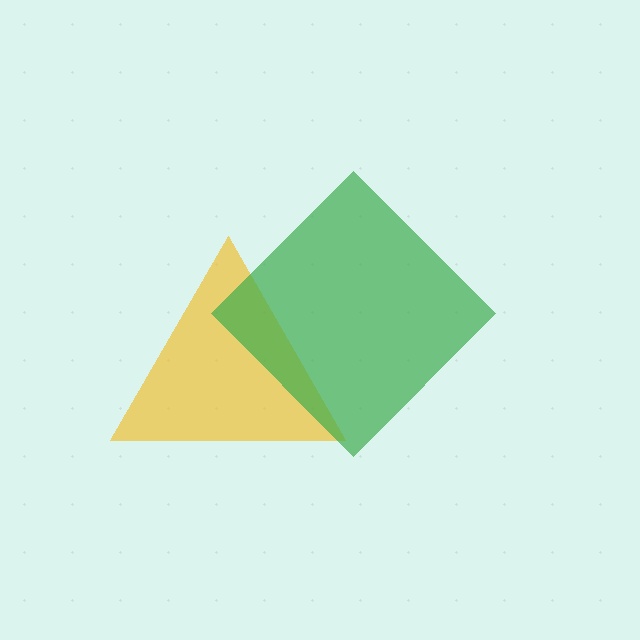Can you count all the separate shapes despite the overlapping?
Yes, there are 2 separate shapes.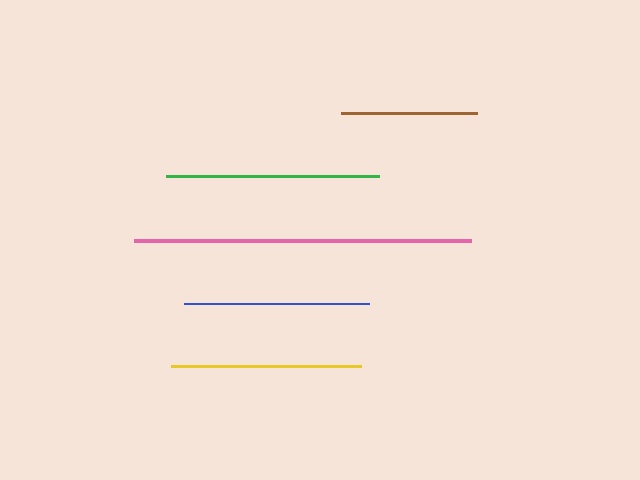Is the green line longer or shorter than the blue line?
The green line is longer than the blue line.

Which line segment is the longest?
The pink line is the longest at approximately 337 pixels.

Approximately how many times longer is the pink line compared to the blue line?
The pink line is approximately 1.8 times the length of the blue line.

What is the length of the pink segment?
The pink segment is approximately 337 pixels long.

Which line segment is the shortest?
The brown line is the shortest at approximately 136 pixels.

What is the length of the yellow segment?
The yellow segment is approximately 190 pixels long.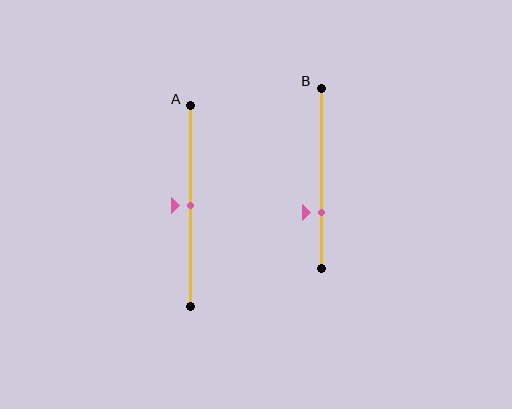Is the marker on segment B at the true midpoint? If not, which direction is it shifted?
No, the marker on segment B is shifted downward by about 19% of the segment length.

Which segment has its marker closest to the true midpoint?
Segment A has its marker closest to the true midpoint.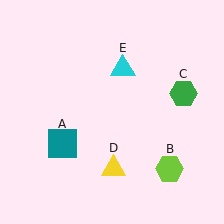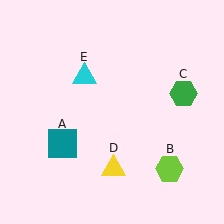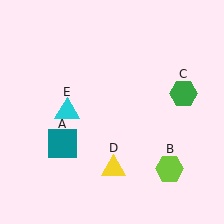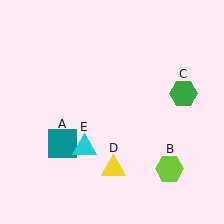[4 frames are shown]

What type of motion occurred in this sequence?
The cyan triangle (object E) rotated counterclockwise around the center of the scene.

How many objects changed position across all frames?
1 object changed position: cyan triangle (object E).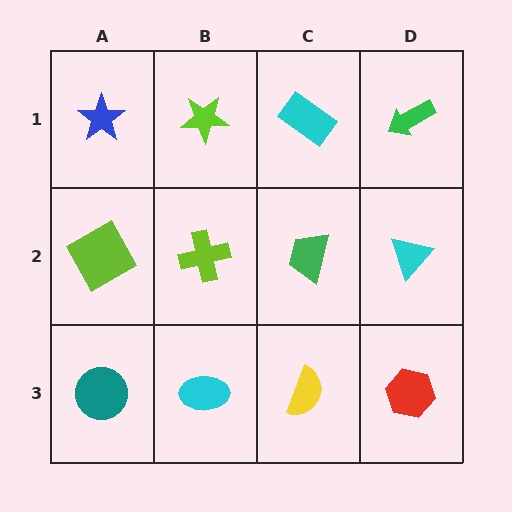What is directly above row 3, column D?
A cyan triangle.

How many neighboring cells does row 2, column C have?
4.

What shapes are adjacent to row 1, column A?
A lime square (row 2, column A), a lime star (row 1, column B).